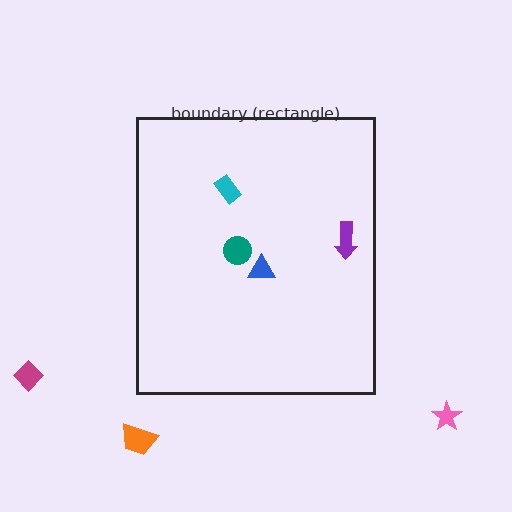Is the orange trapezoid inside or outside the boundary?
Outside.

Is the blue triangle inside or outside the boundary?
Inside.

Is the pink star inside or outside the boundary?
Outside.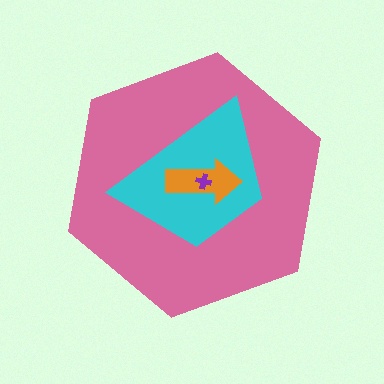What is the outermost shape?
The pink hexagon.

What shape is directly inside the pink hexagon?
The cyan trapezoid.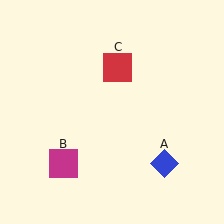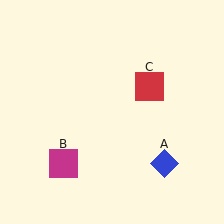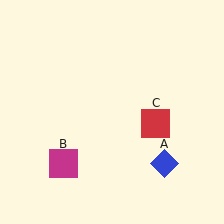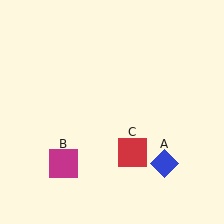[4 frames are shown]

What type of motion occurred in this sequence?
The red square (object C) rotated clockwise around the center of the scene.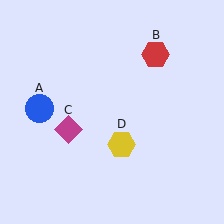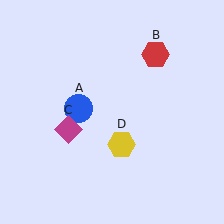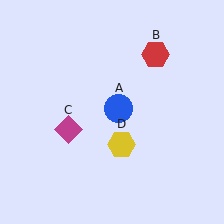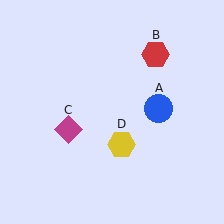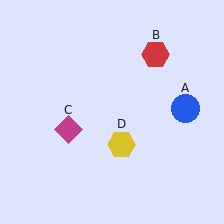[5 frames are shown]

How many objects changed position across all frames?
1 object changed position: blue circle (object A).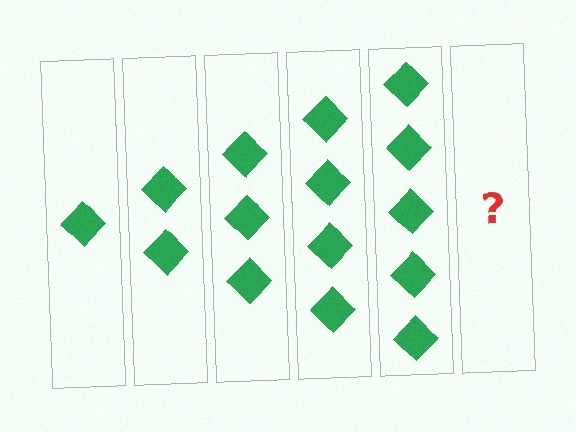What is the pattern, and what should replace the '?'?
The pattern is that each step adds one more diamond. The '?' should be 6 diamonds.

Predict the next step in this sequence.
The next step is 6 diamonds.